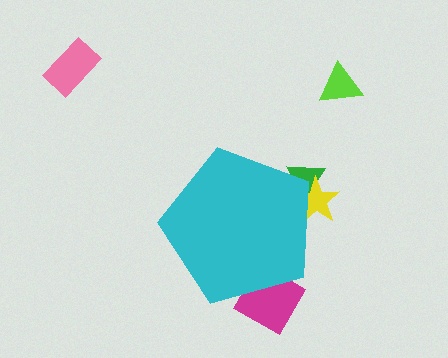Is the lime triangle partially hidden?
No, the lime triangle is fully visible.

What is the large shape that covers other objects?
A cyan pentagon.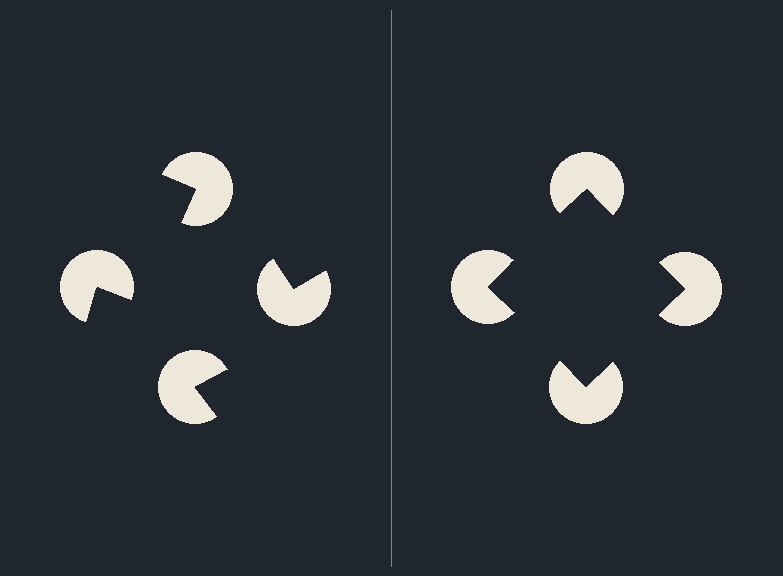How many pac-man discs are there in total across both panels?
8 — 4 on each side.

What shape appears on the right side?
An illusory square.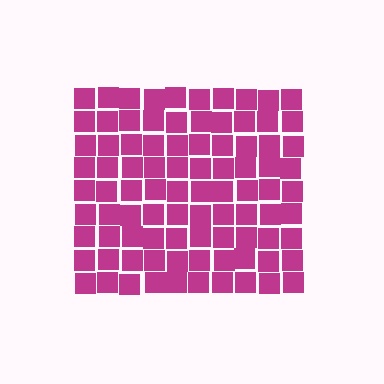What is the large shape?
The large shape is a square.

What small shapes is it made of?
It is made of small squares.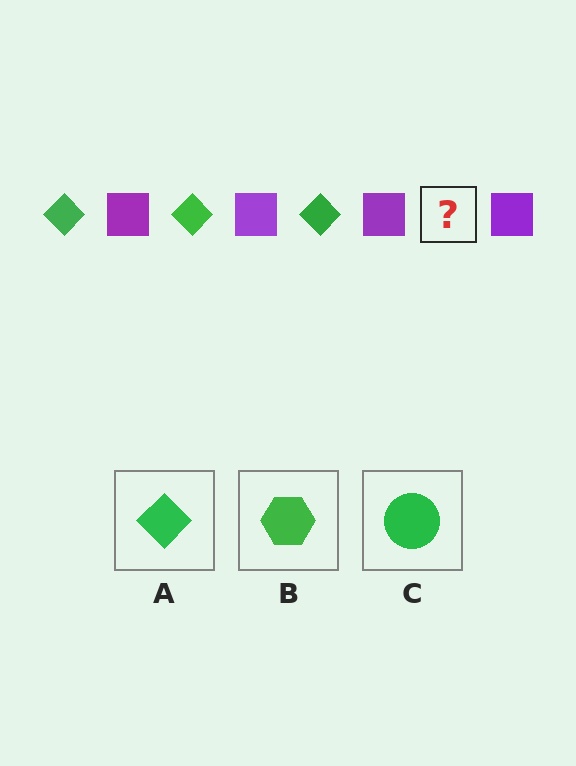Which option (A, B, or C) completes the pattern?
A.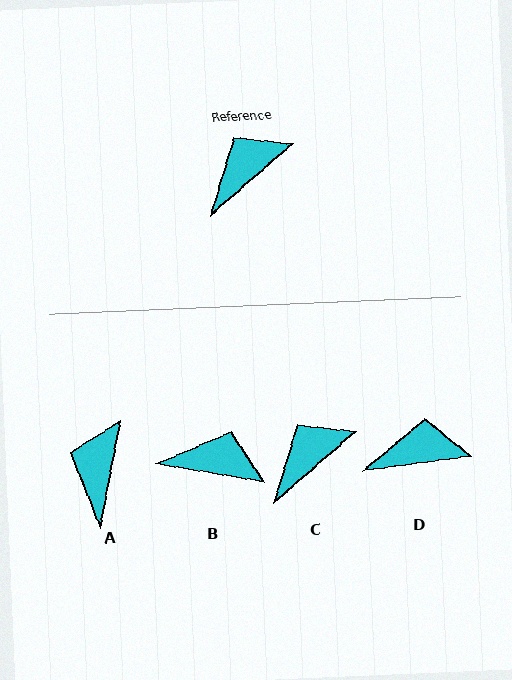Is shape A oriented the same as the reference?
No, it is off by about 39 degrees.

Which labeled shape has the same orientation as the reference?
C.